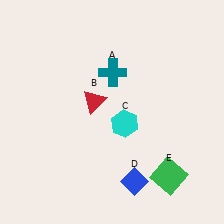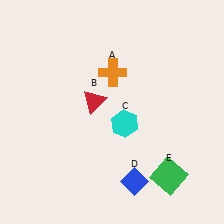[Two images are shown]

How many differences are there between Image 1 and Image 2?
There is 1 difference between the two images.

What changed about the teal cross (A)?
In Image 1, A is teal. In Image 2, it changed to orange.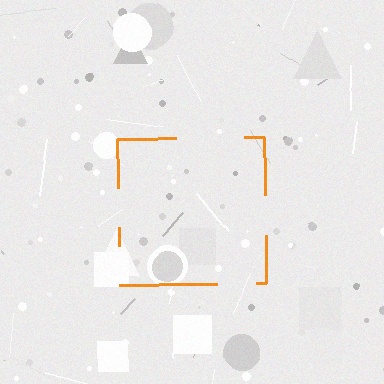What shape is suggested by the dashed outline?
The dashed outline suggests a square.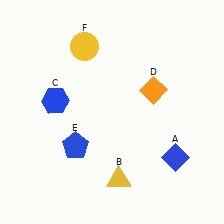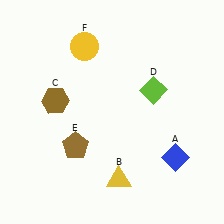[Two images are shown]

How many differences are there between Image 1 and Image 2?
There are 3 differences between the two images.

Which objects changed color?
C changed from blue to brown. D changed from orange to lime. E changed from blue to brown.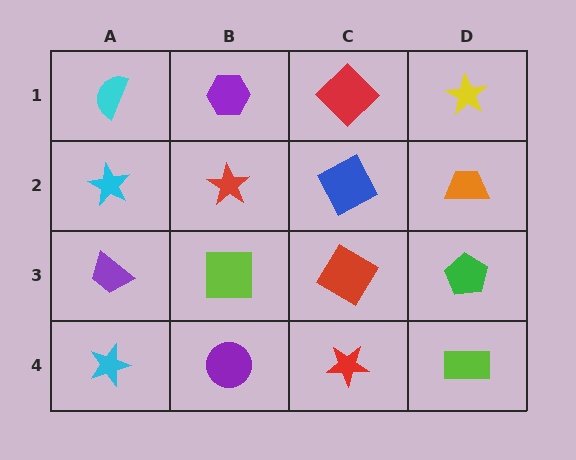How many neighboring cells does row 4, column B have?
3.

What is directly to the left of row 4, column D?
A red star.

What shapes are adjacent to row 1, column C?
A blue square (row 2, column C), a purple hexagon (row 1, column B), a yellow star (row 1, column D).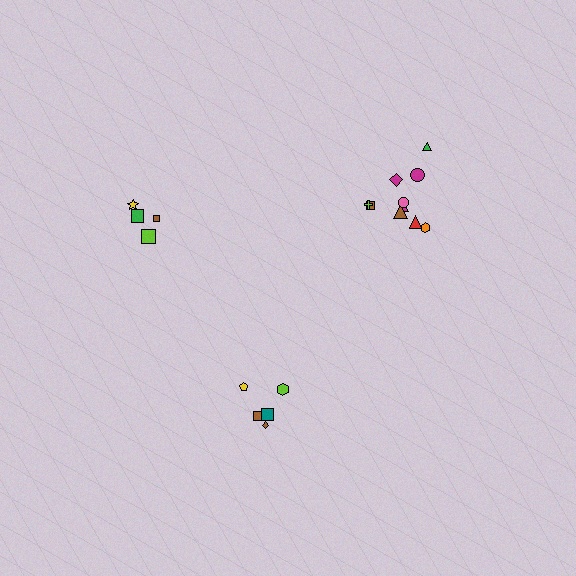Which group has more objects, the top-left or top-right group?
The top-right group.